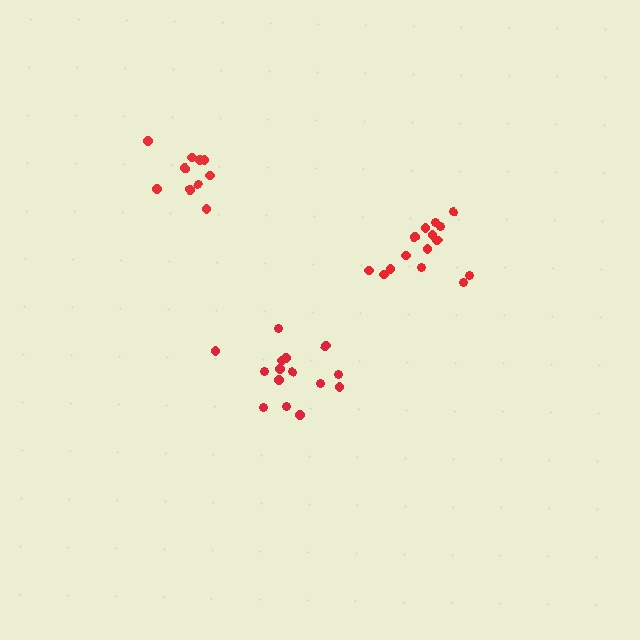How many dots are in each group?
Group 1: 10 dots, Group 2: 15 dots, Group 3: 15 dots (40 total).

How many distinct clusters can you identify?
There are 3 distinct clusters.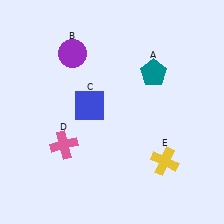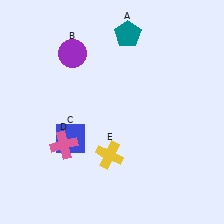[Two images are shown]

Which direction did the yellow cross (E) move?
The yellow cross (E) moved left.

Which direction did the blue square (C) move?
The blue square (C) moved down.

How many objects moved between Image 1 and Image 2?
3 objects moved between the two images.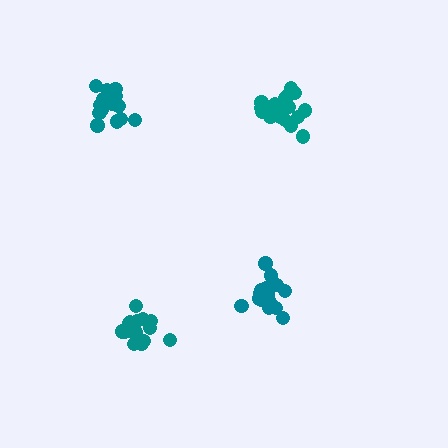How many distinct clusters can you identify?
There are 4 distinct clusters.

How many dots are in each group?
Group 1: 17 dots, Group 2: 21 dots, Group 3: 19 dots, Group 4: 20 dots (77 total).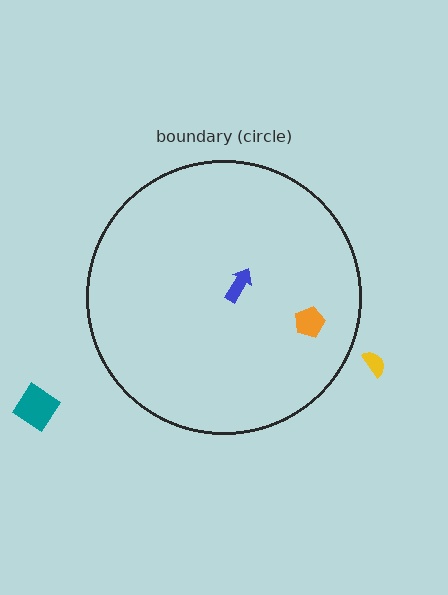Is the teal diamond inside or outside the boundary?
Outside.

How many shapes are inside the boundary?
2 inside, 2 outside.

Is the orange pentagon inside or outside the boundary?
Inside.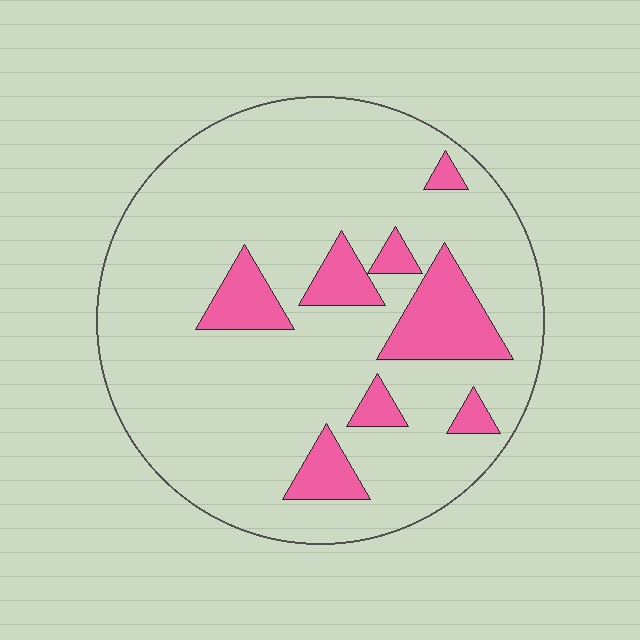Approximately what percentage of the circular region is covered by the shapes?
Approximately 15%.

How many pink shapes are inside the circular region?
8.